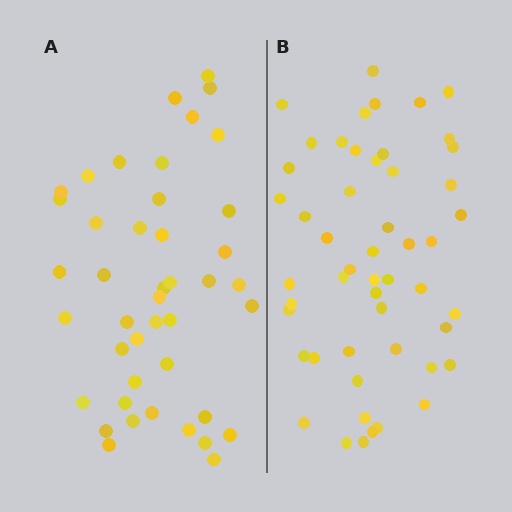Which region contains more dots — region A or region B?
Region B (the right region) has more dots.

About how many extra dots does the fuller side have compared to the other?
Region B has roughly 8 or so more dots than region A.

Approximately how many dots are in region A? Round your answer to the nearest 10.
About 40 dots. (The exact count is 43, which rounds to 40.)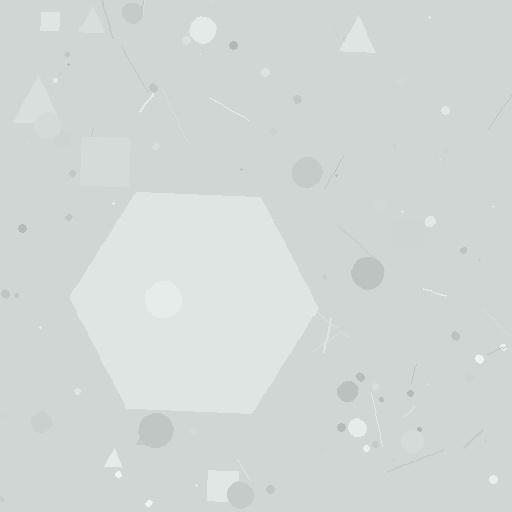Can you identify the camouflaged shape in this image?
The camouflaged shape is a hexagon.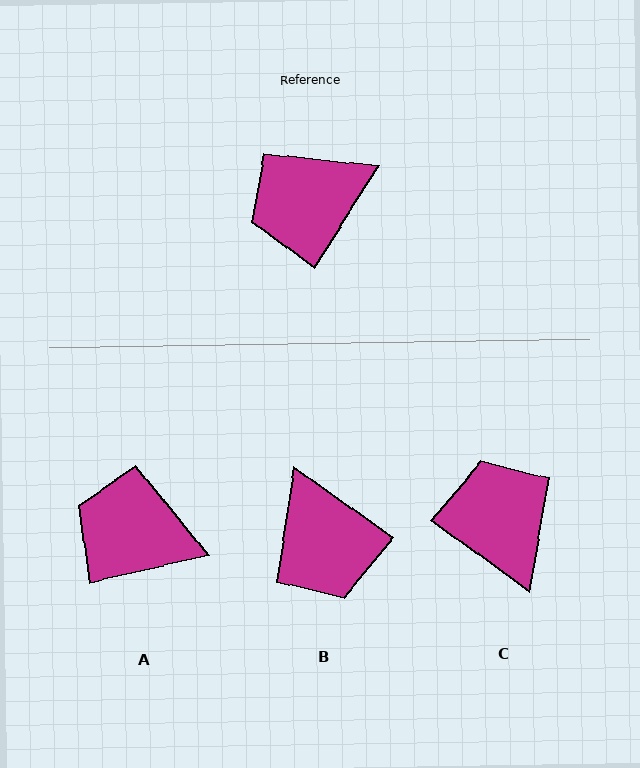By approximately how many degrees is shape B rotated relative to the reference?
Approximately 87 degrees counter-clockwise.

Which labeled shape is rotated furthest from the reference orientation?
C, about 94 degrees away.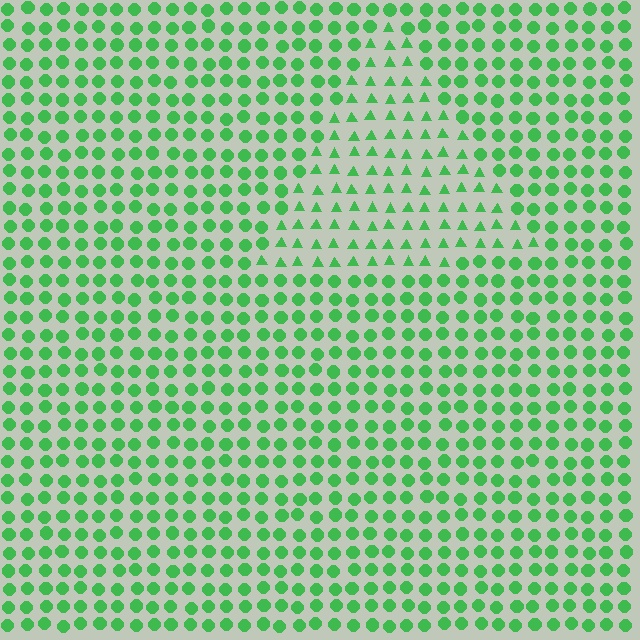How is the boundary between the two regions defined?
The boundary is defined by a change in element shape: triangles inside vs. circles outside. All elements share the same color and spacing.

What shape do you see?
I see a triangle.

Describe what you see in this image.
The image is filled with small green elements arranged in a uniform grid. A triangle-shaped region contains triangles, while the surrounding area contains circles. The boundary is defined purely by the change in element shape.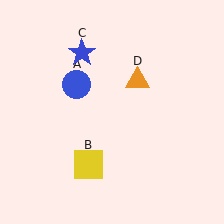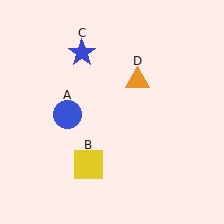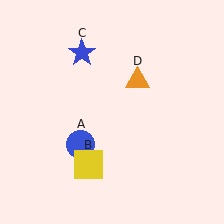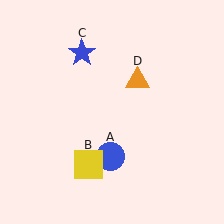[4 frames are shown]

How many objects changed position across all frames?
1 object changed position: blue circle (object A).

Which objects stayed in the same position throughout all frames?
Yellow square (object B) and blue star (object C) and orange triangle (object D) remained stationary.